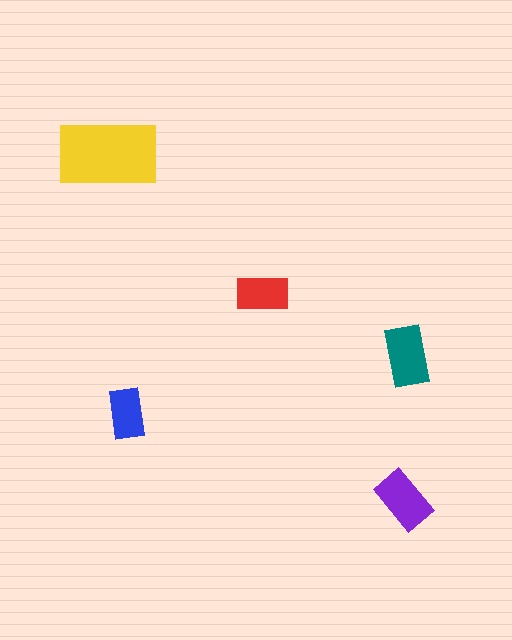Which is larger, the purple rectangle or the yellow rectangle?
The yellow one.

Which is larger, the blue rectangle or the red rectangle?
The red one.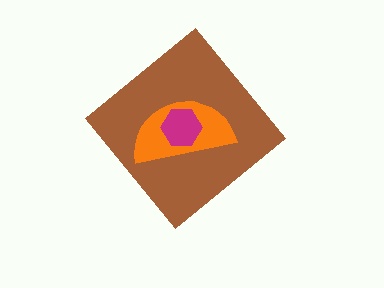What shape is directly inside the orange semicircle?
The magenta hexagon.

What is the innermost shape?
The magenta hexagon.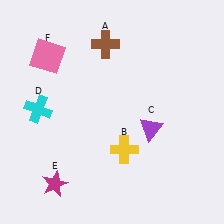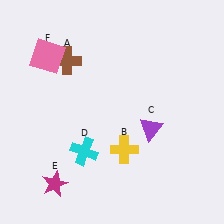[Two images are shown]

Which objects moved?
The objects that moved are: the brown cross (A), the cyan cross (D).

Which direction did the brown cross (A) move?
The brown cross (A) moved left.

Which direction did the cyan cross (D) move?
The cyan cross (D) moved right.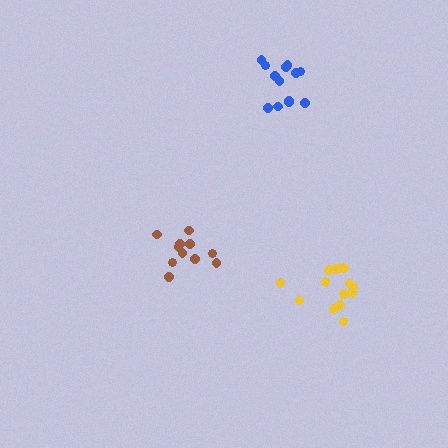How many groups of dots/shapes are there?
There are 3 groups.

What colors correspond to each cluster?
The clusters are colored: yellow, blue, brown.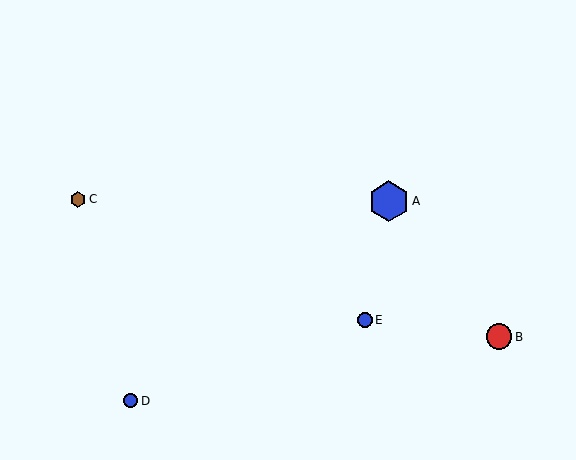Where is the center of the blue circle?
The center of the blue circle is at (131, 401).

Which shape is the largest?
The blue hexagon (labeled A) is the largest.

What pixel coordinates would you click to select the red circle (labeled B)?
Click at (499, 337) to select the red circle B.